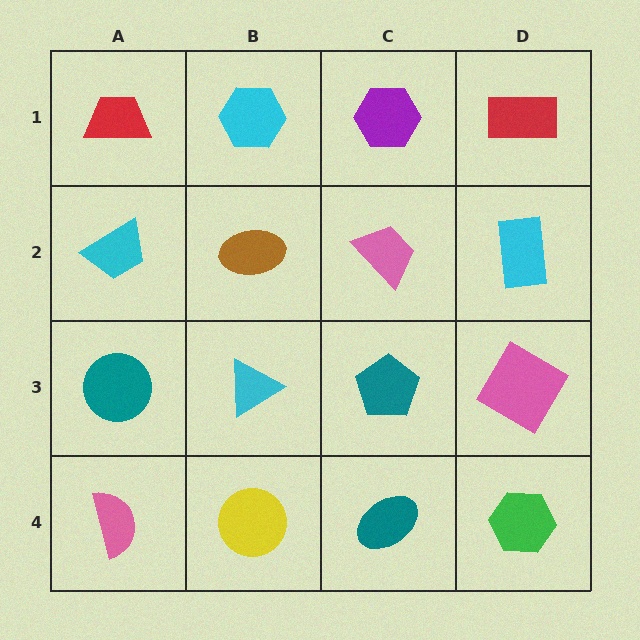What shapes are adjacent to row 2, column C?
A purple hexagon (row 1, column C), a teal pentagon (row 3, column C), a brown ellipse (row 2, column B), a cyan rectangle (row 2, column D).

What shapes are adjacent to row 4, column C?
A teal pentagon (row 3, column C), a yellow circle (row 4, column B), a green hexagon (row 4, column D).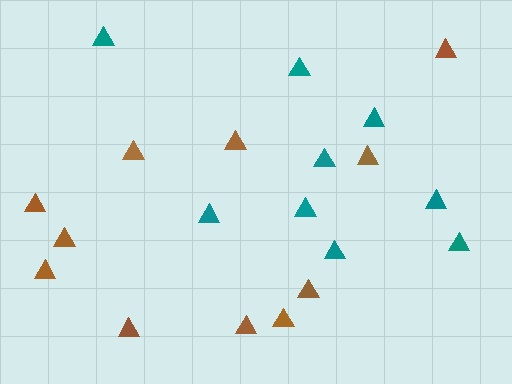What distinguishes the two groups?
There are 2 groups: one group of brown triangles (11) and one group of teal triangles (9).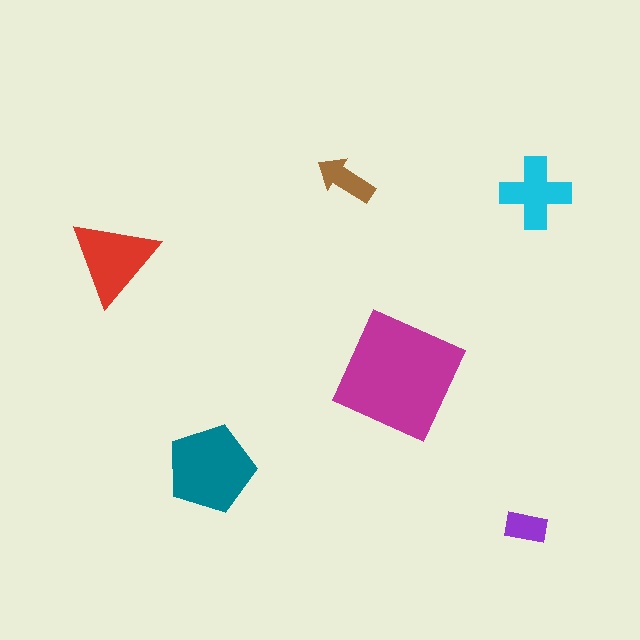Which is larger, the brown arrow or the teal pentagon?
The teal pentagon.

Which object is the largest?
The magenta square.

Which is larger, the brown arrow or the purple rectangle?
The brown arrow.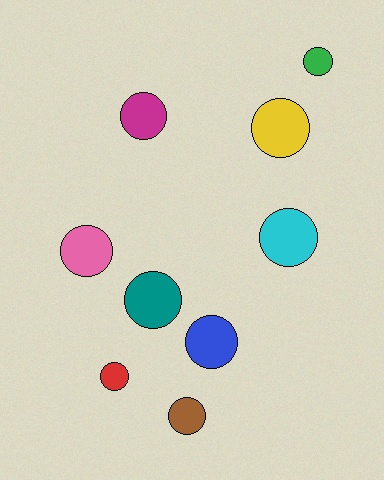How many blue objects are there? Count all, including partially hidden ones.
There is 1 blue object.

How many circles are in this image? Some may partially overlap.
There are 9 circles.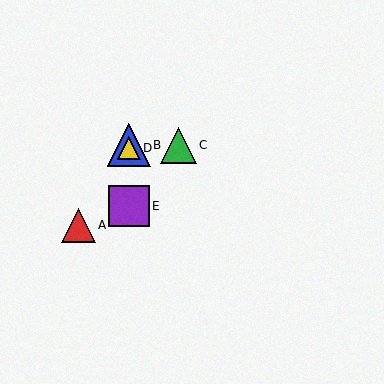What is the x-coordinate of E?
Object E is at x≈129.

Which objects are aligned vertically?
Objects B, D, E are aligned vertically.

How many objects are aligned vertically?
3 objects (B, D, E) are aligned vertically.